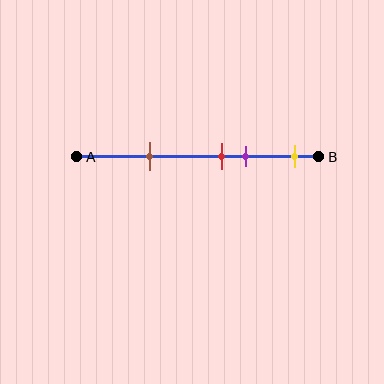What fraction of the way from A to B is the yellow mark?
The yellow mark is approximately 90% (0.9) of the way from A to B.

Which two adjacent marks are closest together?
The red and purple marks are the closest adjacent pair.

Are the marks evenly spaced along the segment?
No, the marks are not evenly spaced.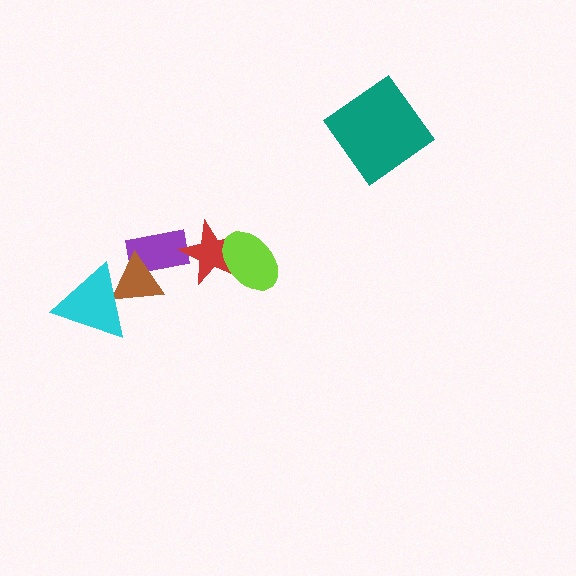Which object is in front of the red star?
The lime ellipse is in front of the red star.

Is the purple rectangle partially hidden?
Yes, it is partially covered by another shape.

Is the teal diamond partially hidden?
No, no other shape covers it.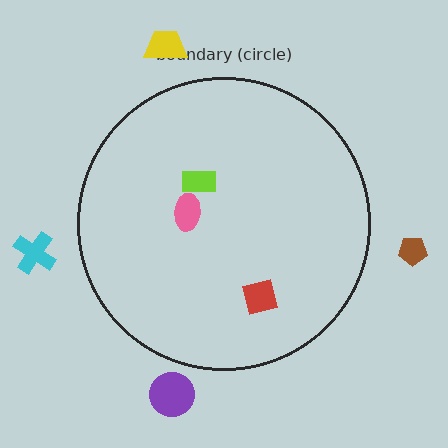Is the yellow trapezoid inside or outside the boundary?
Outside.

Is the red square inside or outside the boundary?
Inside.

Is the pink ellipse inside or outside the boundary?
Inside.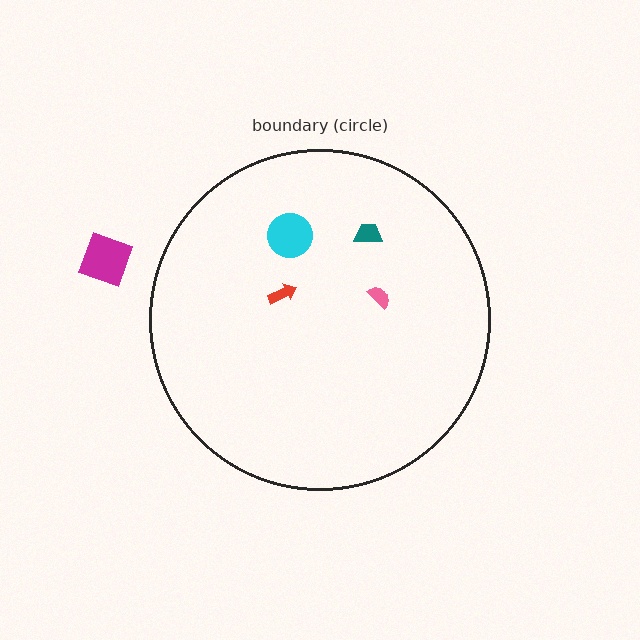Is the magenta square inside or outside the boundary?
Outside.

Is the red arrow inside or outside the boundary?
Inside.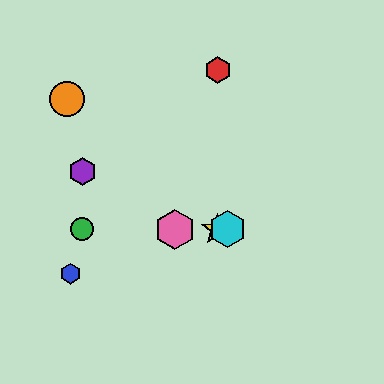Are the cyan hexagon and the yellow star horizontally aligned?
Yes, both are at y≈229.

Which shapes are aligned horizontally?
The green circle, the yellow star, the cyan hexagon, the pink hexagon are aligned horizontally.